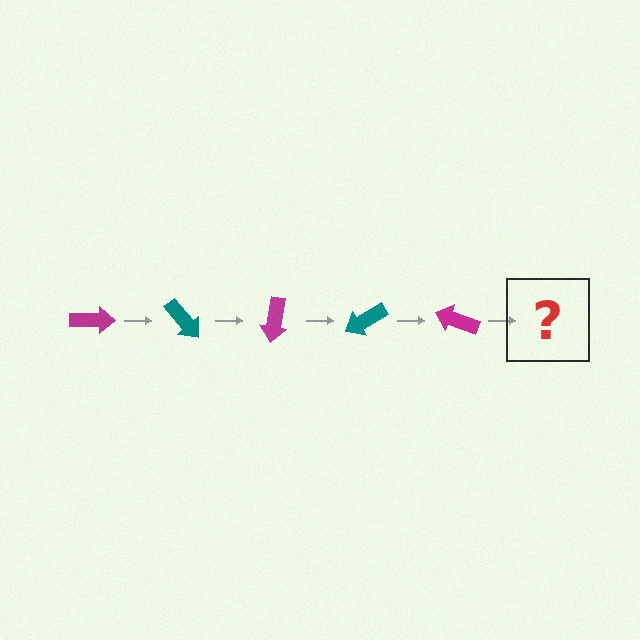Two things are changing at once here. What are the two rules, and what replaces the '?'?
The two rules are that it rotates 50 degrees each step and the color cycles through magenta and teal. The '?' should be a teal arrow, rotated 250 degrees from the start.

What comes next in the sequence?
The next element should be a teal arrow, rotated 250 degrees from the start.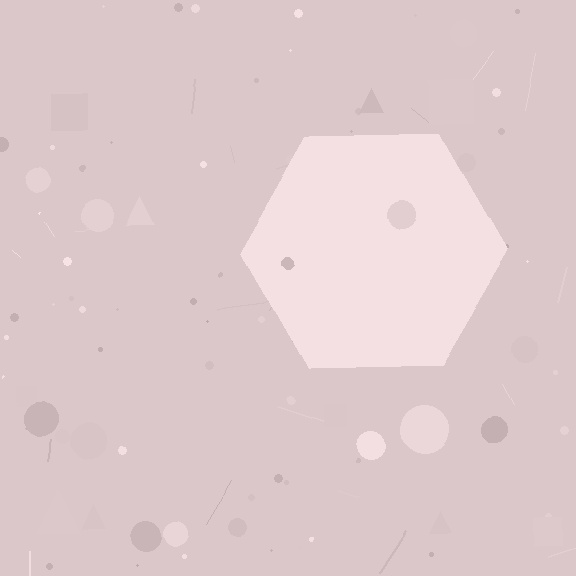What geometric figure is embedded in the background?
A hexagon is embedded in the background.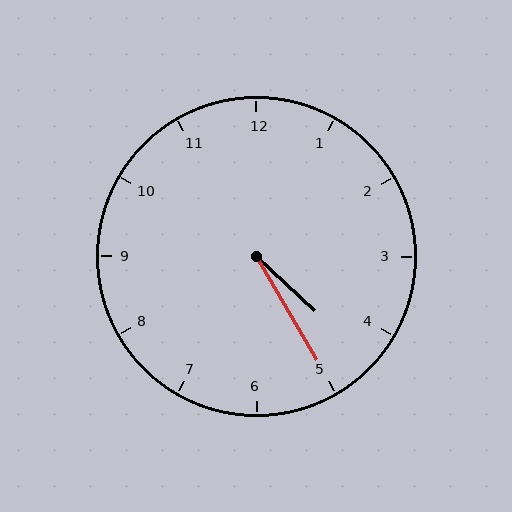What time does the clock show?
4:25.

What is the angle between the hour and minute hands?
Approximately 18 degrees.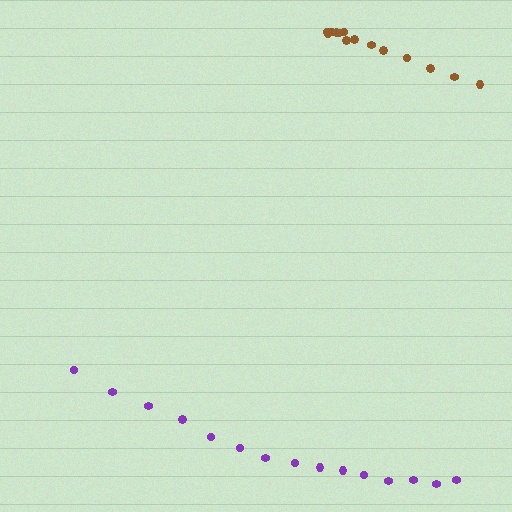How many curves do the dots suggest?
There are 2 distinct paths.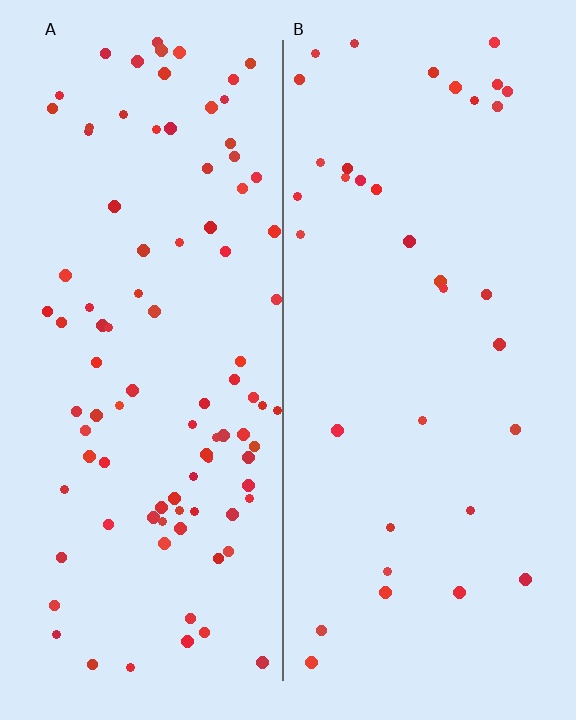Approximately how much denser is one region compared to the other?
Approximately 2.7× — region A over region B.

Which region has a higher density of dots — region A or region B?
A (the left).